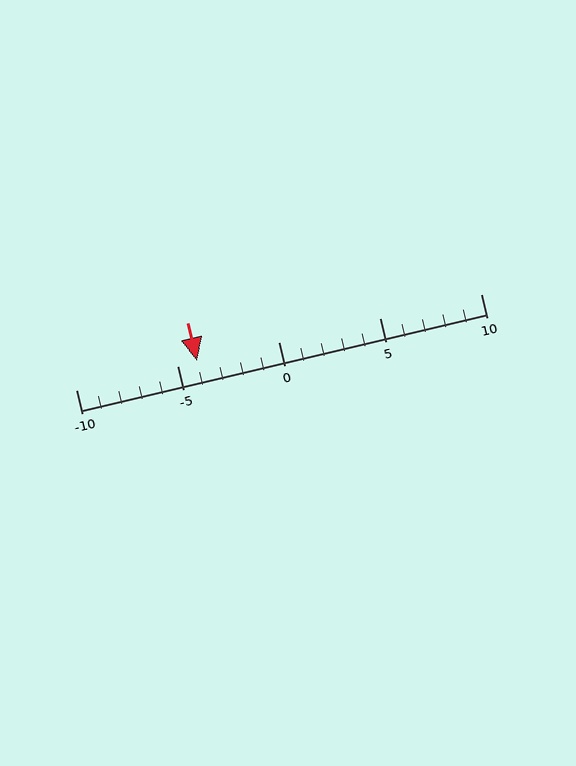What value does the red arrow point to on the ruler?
The red arrow points to approximately -4.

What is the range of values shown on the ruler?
The ruler shows values from -10 to 10.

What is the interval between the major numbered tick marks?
The major tick marks are spaced 5 units apart.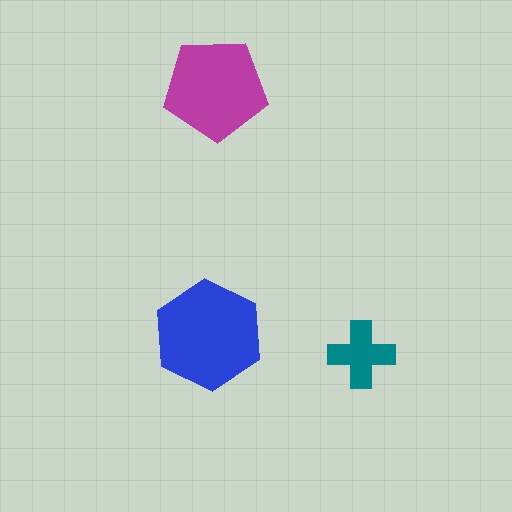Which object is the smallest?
The teal cross.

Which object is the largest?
The blue hexagon.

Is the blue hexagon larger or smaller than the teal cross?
Larger.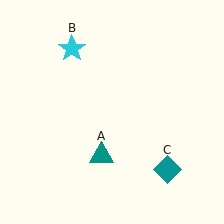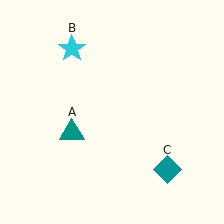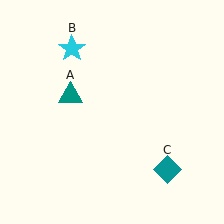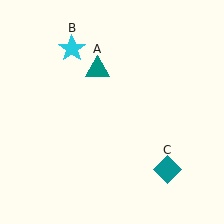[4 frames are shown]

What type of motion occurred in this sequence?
The teal triangle (object A) rotated clockwise around the center of the scene.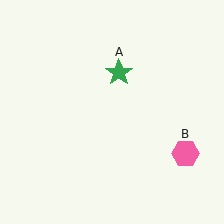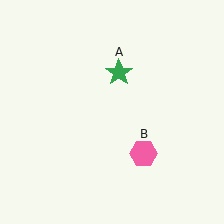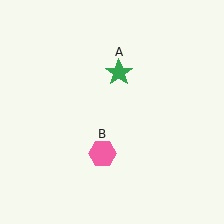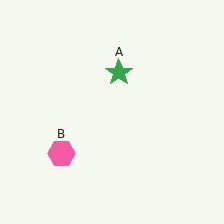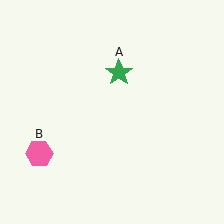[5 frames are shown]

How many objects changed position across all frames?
1 object changed position: pink hexagon (object B).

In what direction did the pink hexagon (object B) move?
The pink hexagon (object B) moved left.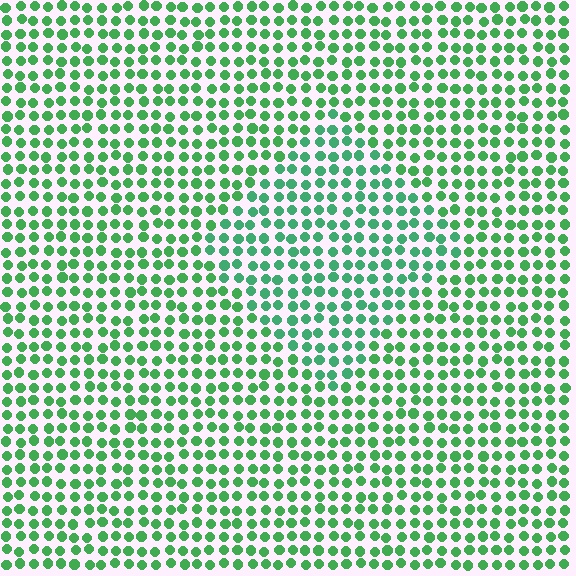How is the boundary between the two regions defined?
The boundary is defined purely by a slight shift in hue (about 18 degrees). Spacing, size, and orientation are identical on both sides.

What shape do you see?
I see a diamond.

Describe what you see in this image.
The image is filled with small green elements in a uniform arrangement. A diamond-shaped region is visible where the elements are tinted to a slightly different hue, forming a subtle color boundary.